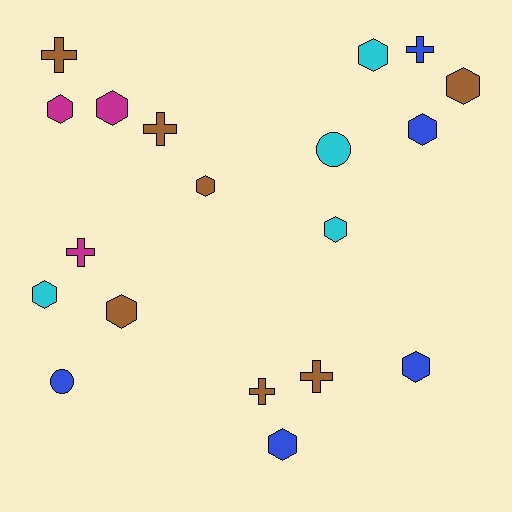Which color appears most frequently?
Brown, with 7 objects.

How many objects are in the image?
There are 19 objects.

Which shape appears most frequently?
Hexagon, with 11 objects.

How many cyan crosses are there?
There are no cyan crosses.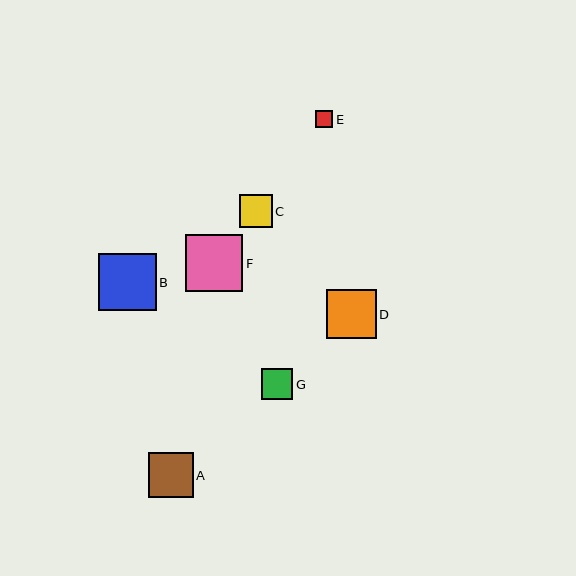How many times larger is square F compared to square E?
Square F is approximately 3.2 times the size of square E.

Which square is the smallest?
Square E is the smallest with a size of approximately 18 pixels.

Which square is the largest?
Square B is the largest with a size of approximately 58 pixels.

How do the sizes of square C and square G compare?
Square C and square G are approximately the same size.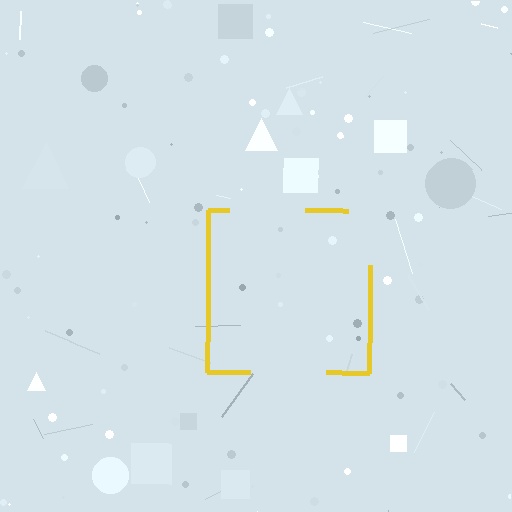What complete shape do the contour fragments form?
The contour fragments form a square.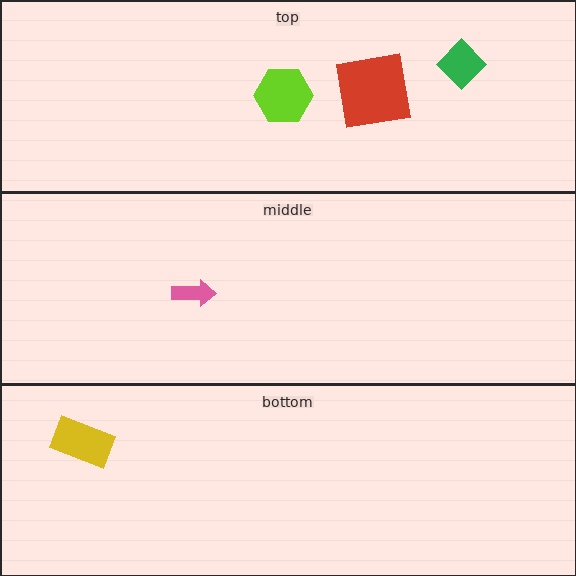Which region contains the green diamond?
The top region.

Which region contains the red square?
The top region.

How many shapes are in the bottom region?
1.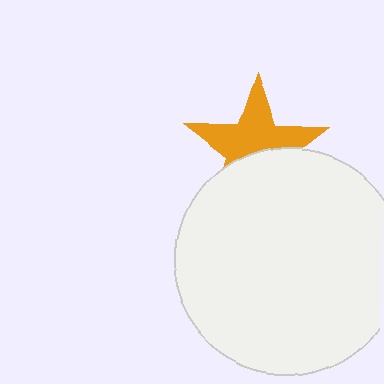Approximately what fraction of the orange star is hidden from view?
Roughly 42% of the orange star is hidden behind the white circle.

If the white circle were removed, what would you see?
You would see the complete orange star.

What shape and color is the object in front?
The object in front is a white circle.